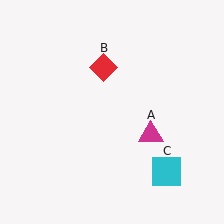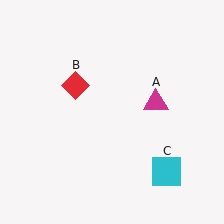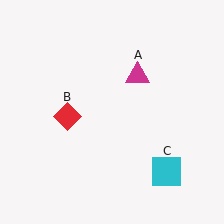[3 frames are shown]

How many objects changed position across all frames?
2 objects changed position: magenta triangle (object A), red diamond (object B).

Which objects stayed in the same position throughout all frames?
Cyan square (object C) remained stationary.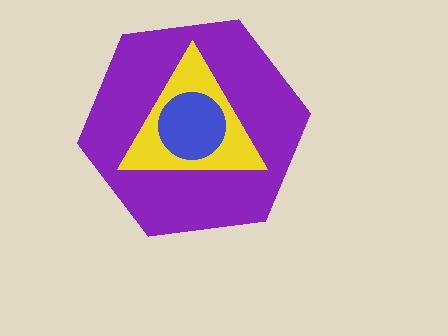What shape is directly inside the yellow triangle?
The blue circle.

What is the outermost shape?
The purple hexagon.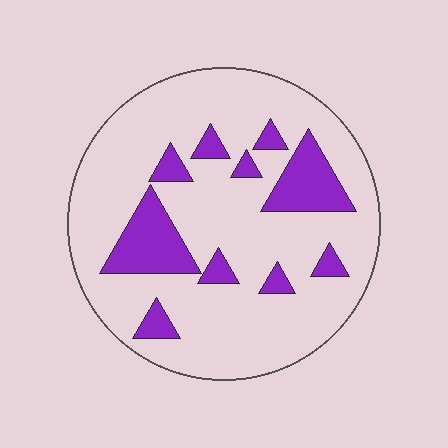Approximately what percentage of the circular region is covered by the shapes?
Approximately 20%.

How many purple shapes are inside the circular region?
10.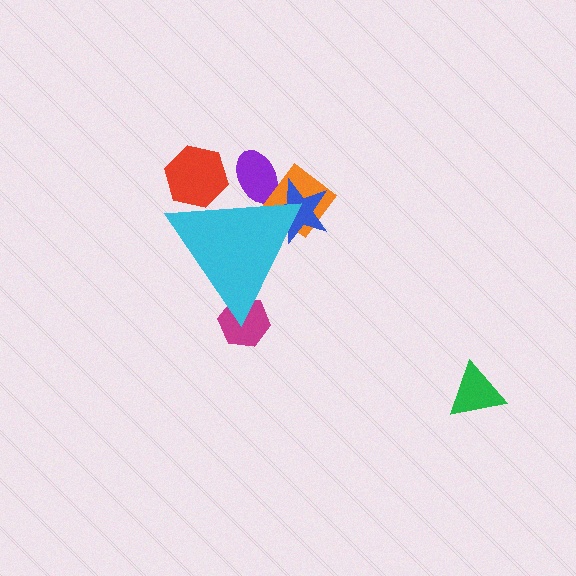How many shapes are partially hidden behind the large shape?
5 shapes are partially hidden.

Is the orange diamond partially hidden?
Yes, the orange diamond is partially hidden behind the cyan triangle.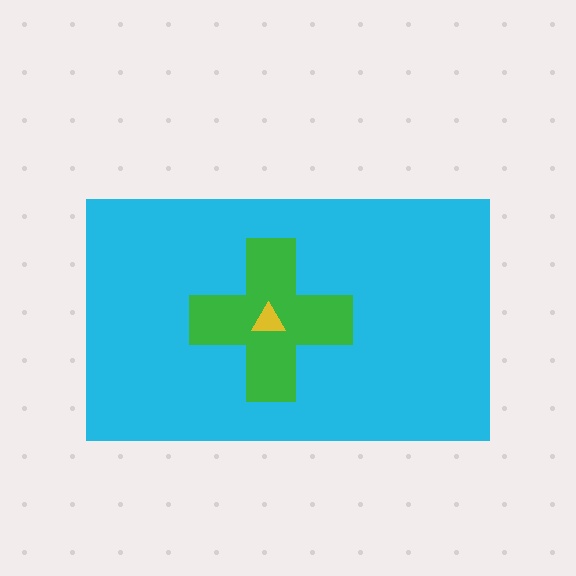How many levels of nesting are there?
3.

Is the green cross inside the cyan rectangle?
Yes.